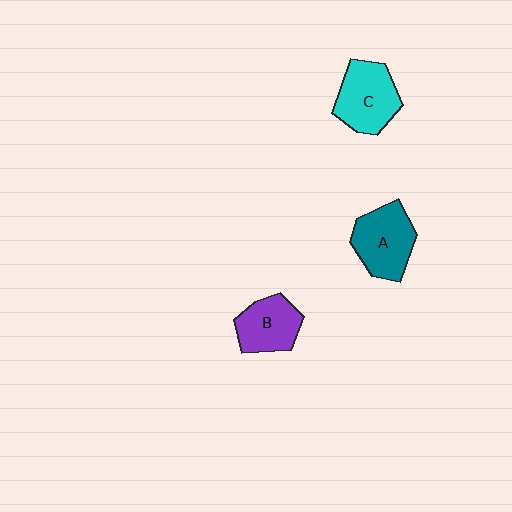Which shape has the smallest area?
Shape B (purple).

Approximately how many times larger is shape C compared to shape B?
Approximately 1.2 times.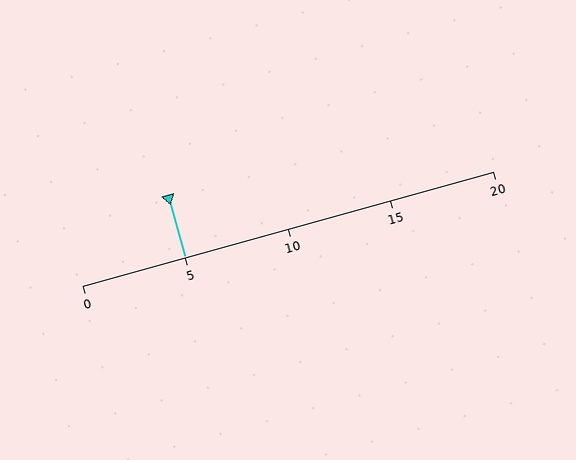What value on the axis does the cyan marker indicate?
The marker indicates approximately 5.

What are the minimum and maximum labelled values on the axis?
The axis runs from 0 to 20.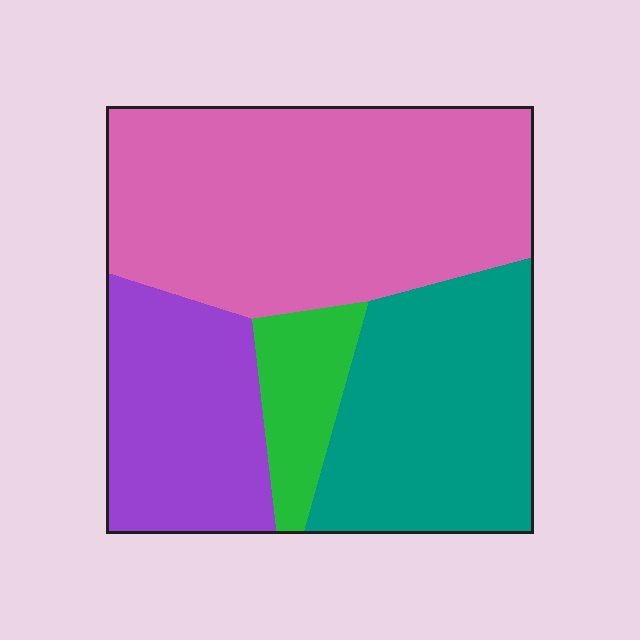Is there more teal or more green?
Teal.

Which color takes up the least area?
Green, at roughly 10%.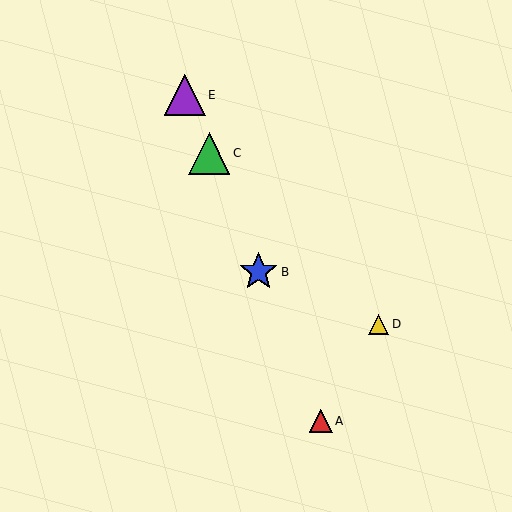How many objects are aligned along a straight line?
4 objects (A, B, C, E) are aligned along a straight line.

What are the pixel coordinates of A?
Object A is at (321, 421).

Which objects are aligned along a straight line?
Objects A, B, C, E are aligned along a straight line.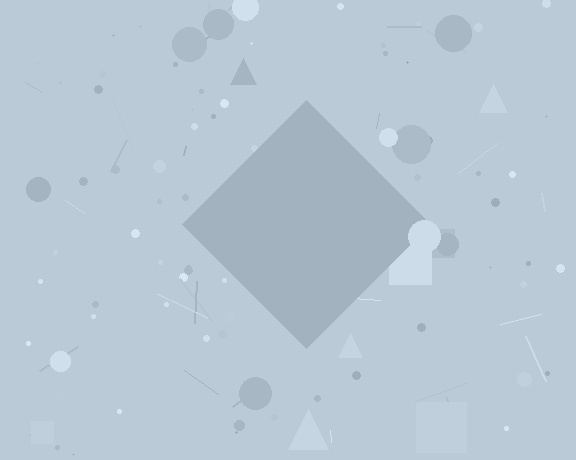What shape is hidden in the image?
A diamond is hidden in the image.